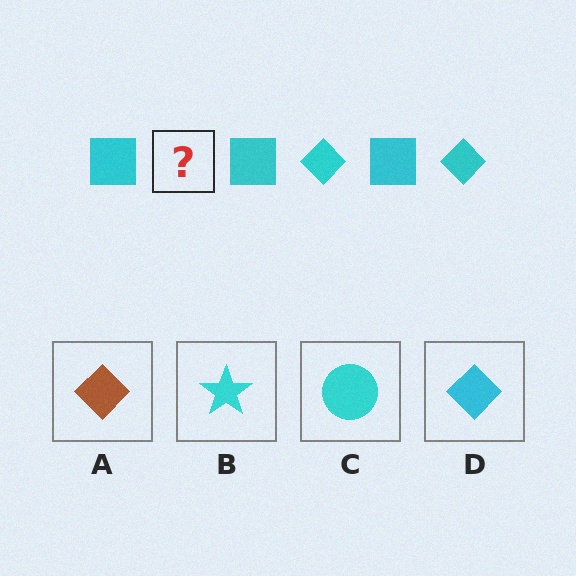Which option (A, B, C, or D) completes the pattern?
D.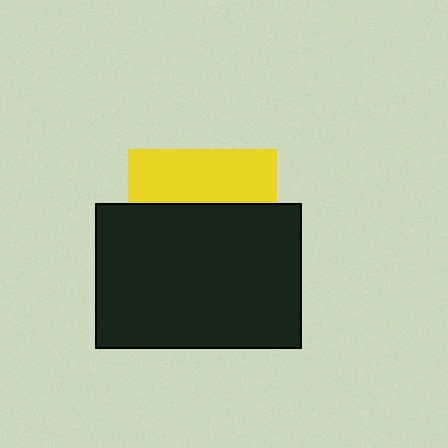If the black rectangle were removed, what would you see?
You would see the complete yellow square.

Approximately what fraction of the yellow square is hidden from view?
Roughly 64% of the yellow square is hidden behind the black rectangle.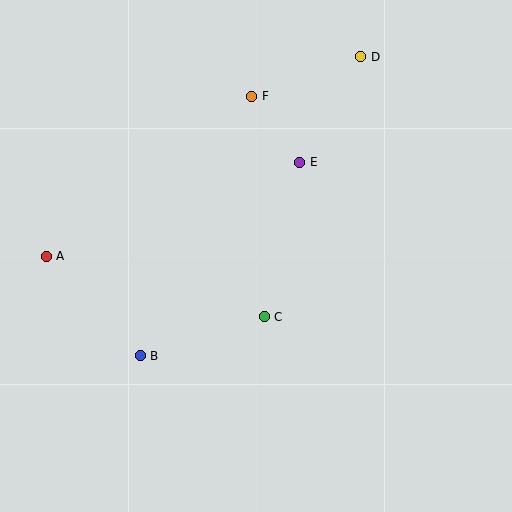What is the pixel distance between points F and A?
The distance between F and A is 260 pixels.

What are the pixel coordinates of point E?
Point E is at (300, 162).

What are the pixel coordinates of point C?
Point C is at (264, 317).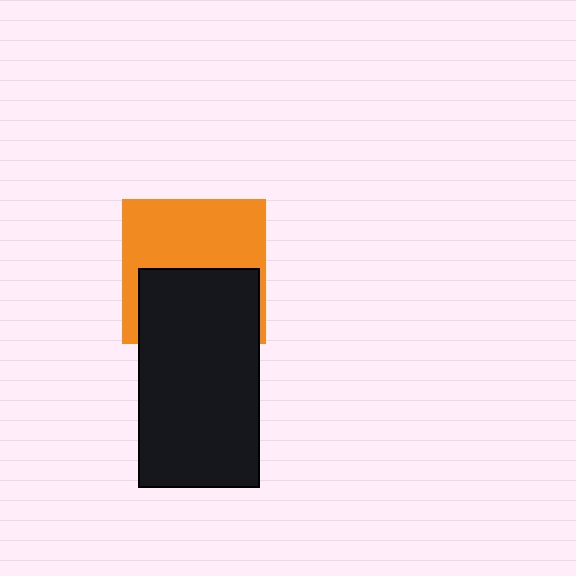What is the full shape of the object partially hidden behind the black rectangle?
The partially hidden object is an orange square.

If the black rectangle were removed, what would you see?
You would see the complete orange square.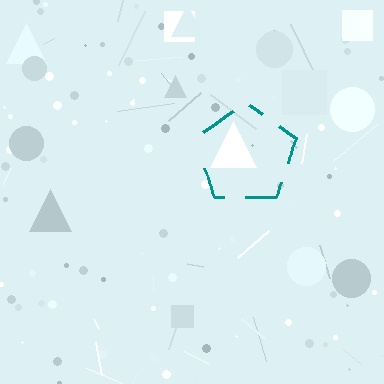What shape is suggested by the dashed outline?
The dashed outline suggests a pentagon.